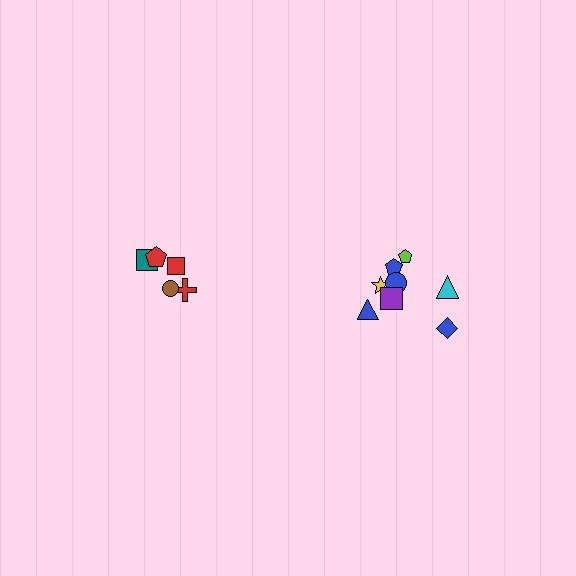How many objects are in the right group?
There are 8 objects.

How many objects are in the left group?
There are 5 objects.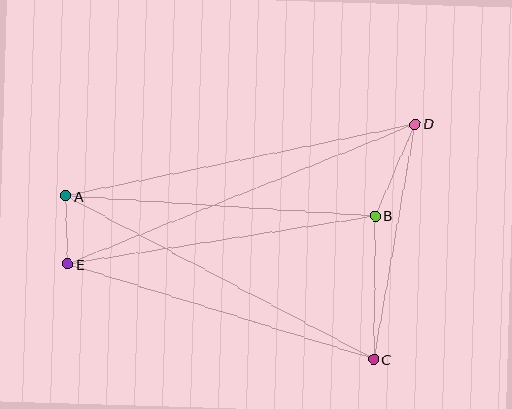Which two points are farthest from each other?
Points D and E are farthest from each other.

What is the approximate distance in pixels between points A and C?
The distance between A and C is approximately 348 pixels.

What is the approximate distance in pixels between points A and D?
The distance between A and D is approximately 357 pixels.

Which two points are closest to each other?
Points A and E are closest to each other.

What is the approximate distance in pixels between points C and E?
The distance between C and E is approximately 320 pixels.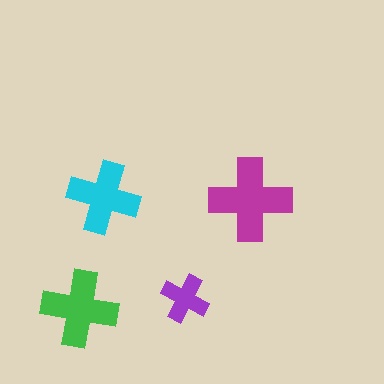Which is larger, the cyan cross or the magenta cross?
The magenta one.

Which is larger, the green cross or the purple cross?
The green one.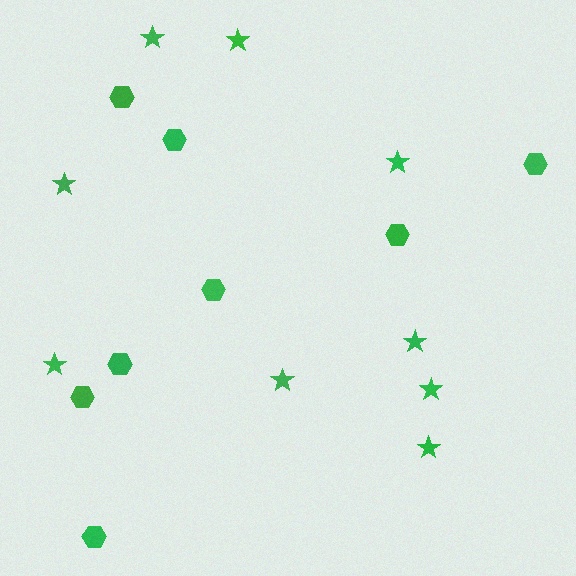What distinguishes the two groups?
There are 2 groups: one group of stars (9) and one group of hexagons (8).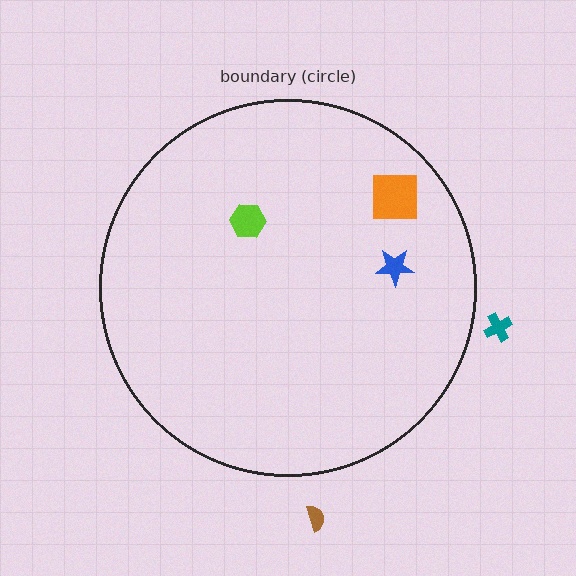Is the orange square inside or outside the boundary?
Inside.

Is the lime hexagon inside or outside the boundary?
Inside.